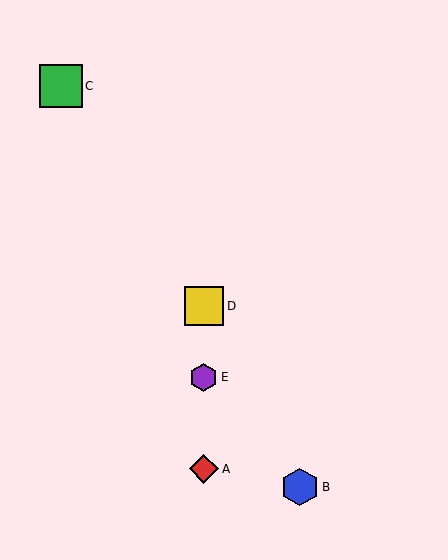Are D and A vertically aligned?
Yes, both are at x≈204.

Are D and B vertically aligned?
No, D is at x≈204 and B is at x≈300.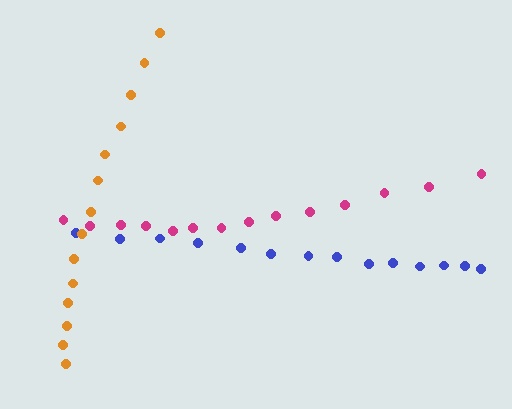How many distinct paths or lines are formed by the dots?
There are 3 distinct paths.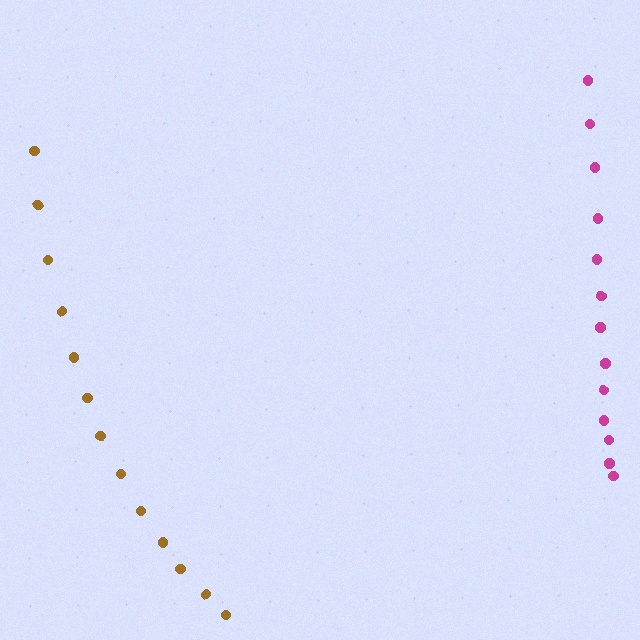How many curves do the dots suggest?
There are 2 distinct paths.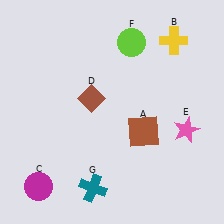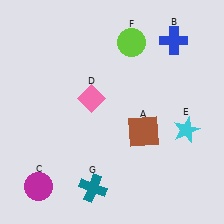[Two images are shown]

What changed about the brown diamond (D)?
In Image 1, D is brown. In Image 2, it changed to pink.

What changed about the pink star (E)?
In Image 1, E is pink. In Image 2, it changed to cyan.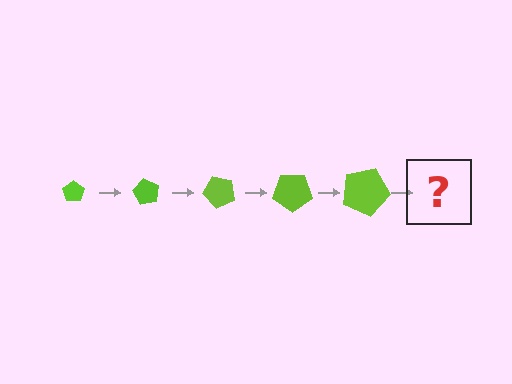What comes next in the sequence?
The next element should be a pentagon, larger than the previous one and rotated 300 degrees from the start.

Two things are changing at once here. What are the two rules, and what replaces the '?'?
The two rules are that the pentagon grows larger each step and it rotates 60 degrees each step. The '?' should be a pentagon, larger than the previous one and rotated 300 degrees from the start.